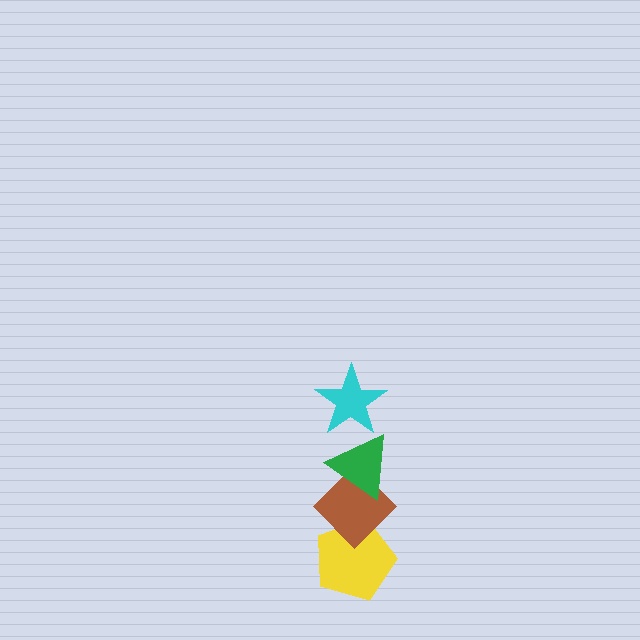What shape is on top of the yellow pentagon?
The brown diamond is on top of the yellow pentagon.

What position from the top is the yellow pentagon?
The yellow pentagon is 4th from the top.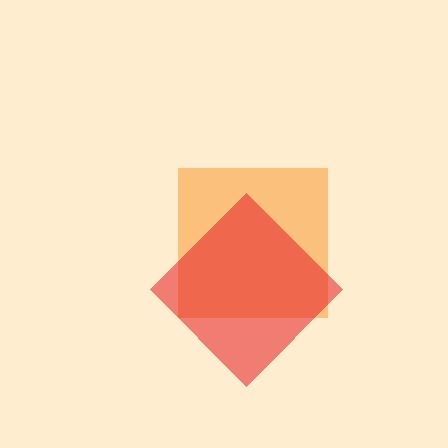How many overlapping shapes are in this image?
There are 2 overlapping shapes in the image.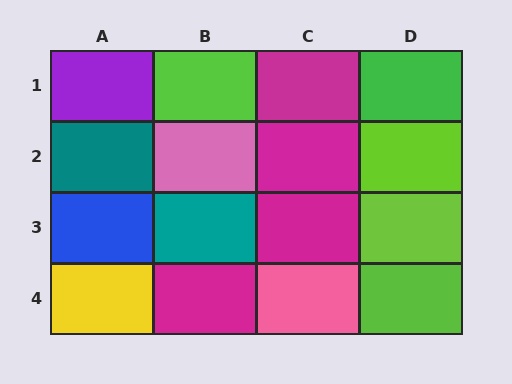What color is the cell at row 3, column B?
Teal.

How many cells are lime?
4 cells are lime.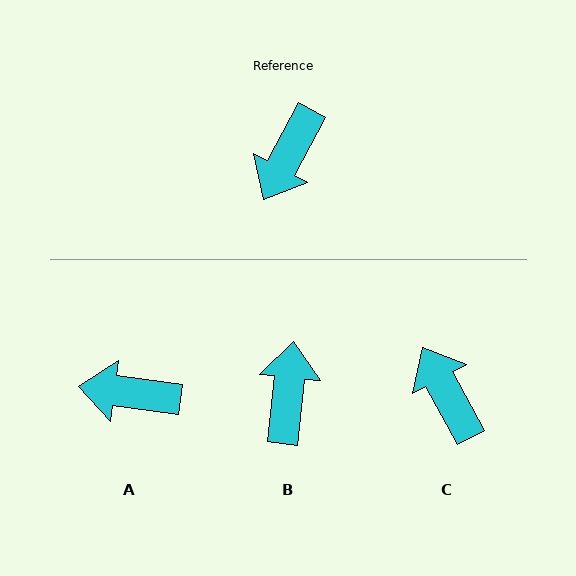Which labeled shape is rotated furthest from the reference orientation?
B, about 158 degrees away.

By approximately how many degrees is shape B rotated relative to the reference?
Approximately 158 degrees clockwise.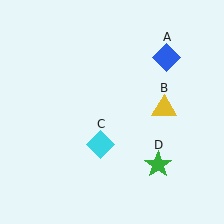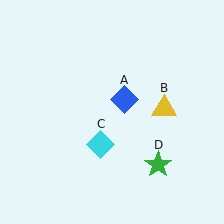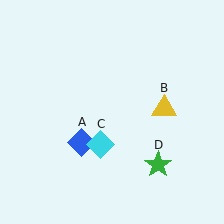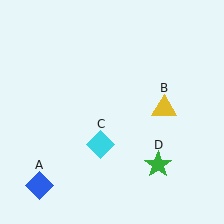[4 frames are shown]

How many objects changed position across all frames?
1 object changed position: blue diamond (object A).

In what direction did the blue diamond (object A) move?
The blue diamond (object A) moved down and to the left.